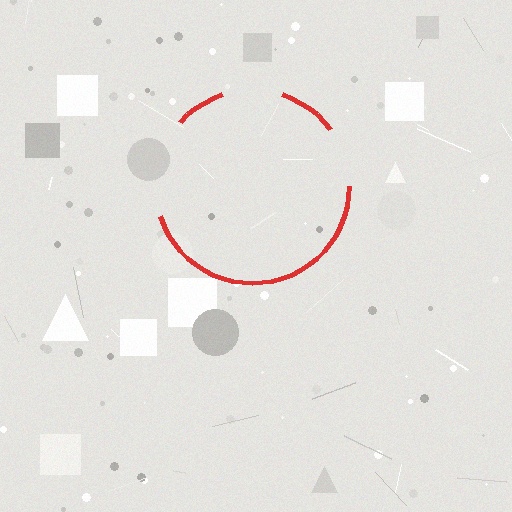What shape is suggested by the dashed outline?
The dashed outline suggests a circle.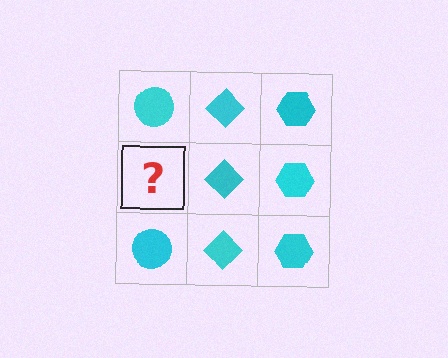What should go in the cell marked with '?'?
The missing cell should contain a cyan circle.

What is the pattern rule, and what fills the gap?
The rule is that each column has a consistent shape. The gap should be filled with a cyan circle.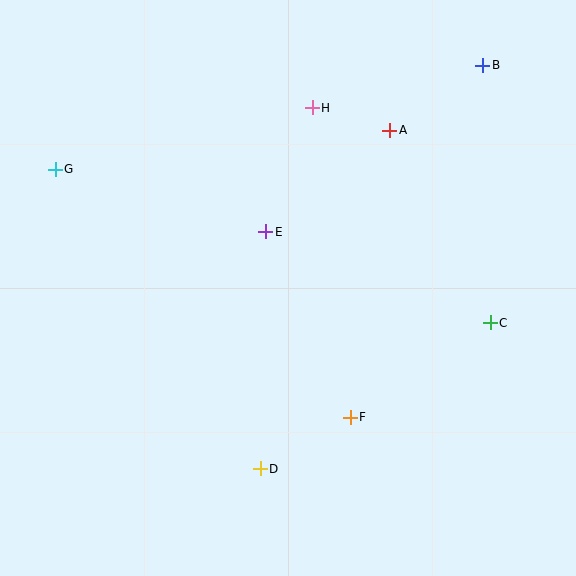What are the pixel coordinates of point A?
Point A is at (390, 130).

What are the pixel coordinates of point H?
Point H is at (312, 108).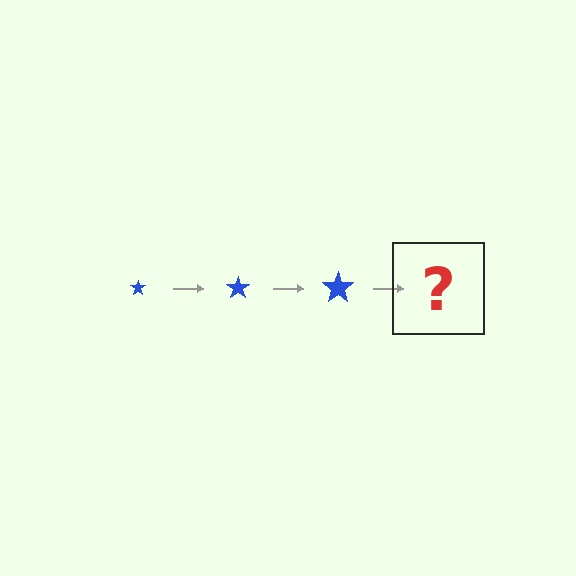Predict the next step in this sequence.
The next step is a blue star, larger than the previous one.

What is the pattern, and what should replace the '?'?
The pattern is that the star gets progressively larger each step. The '?' should be a blue star, larger than the previous one.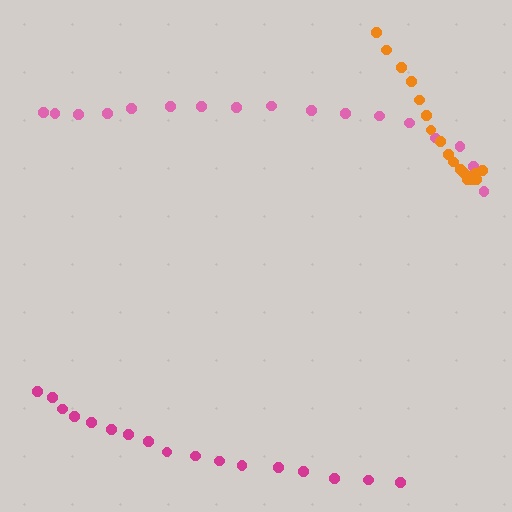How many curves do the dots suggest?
There are 3 distinct paths.